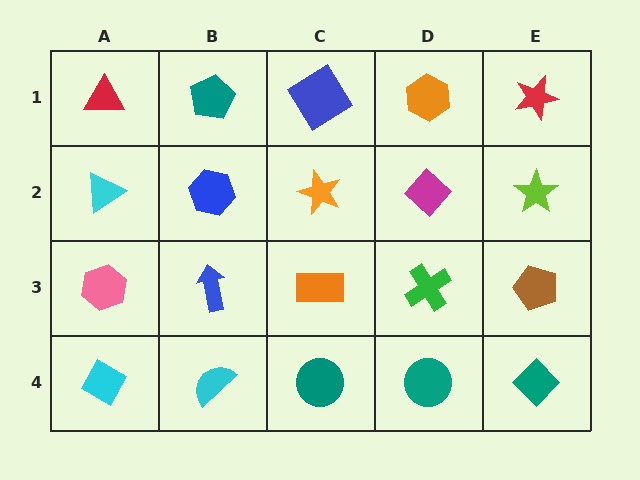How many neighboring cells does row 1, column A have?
2.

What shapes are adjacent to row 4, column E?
A brown pentagon (row 3, column E), a teal circle (row 4, column D).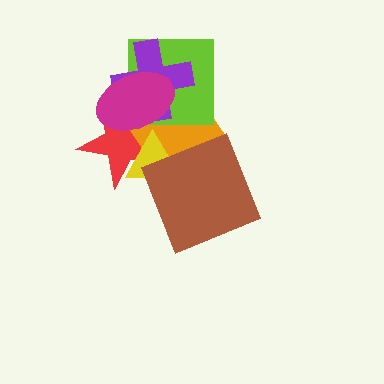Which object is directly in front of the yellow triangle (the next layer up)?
The brown square is directly in front of the yellow triangle.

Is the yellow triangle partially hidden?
Yes, it is partially covered by another shape.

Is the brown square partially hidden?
No, no other shape covers it.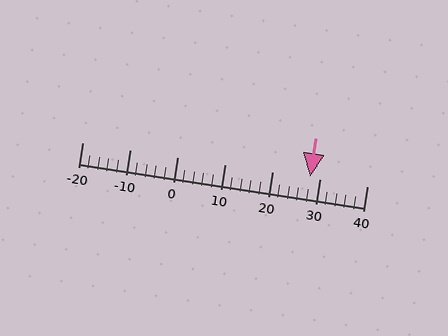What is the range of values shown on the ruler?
The ruler shows values from -20 to 40.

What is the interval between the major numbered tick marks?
The major tick marks are spaced 10 units apart.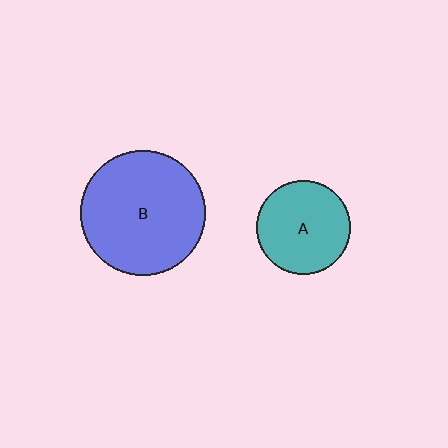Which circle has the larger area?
Circle B (blue).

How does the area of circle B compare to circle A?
Approximately 1.8 times.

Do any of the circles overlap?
No, none of the circles overlap.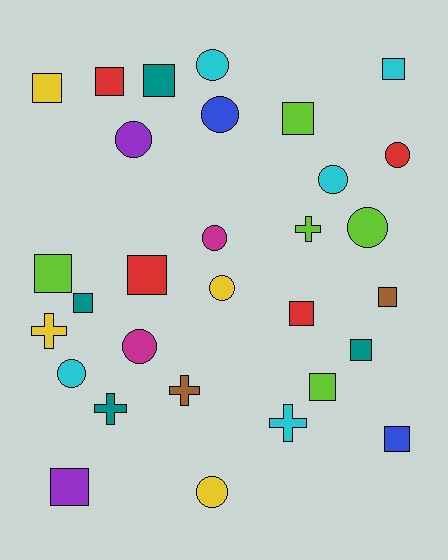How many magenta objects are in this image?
There are 2 magenta objects.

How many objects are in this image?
There are 30 objects.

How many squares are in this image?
There are 14 squares.